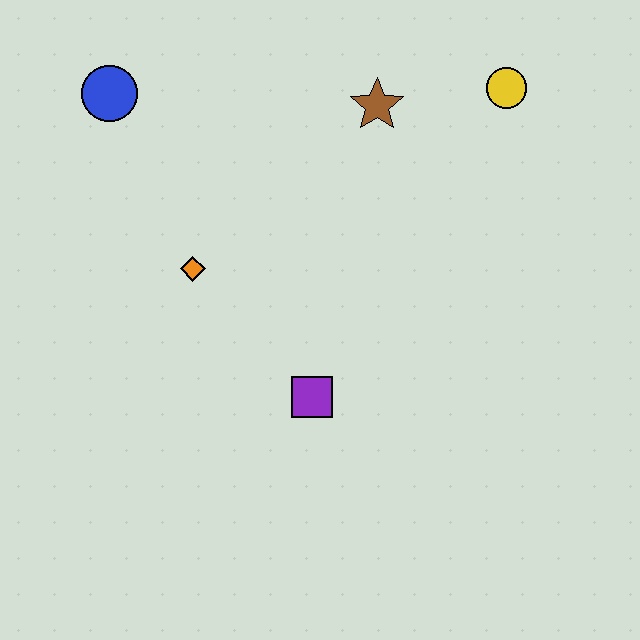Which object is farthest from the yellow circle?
The blue circle is farthest from the yellow circle.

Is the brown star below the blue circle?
Yes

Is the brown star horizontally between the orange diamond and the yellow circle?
Yes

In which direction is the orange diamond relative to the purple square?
The orange diamond is above the purple square.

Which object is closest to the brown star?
The yellow circle is closest to the brown star.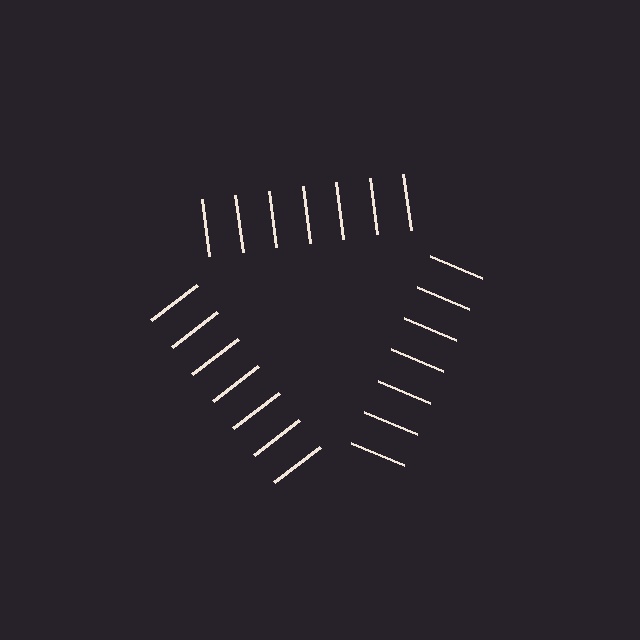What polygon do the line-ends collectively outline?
An illusory triangle — the line segments terminate on its edges but no continuous stroke is drawn.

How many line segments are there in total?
21 — 7 along each of the 3 edges.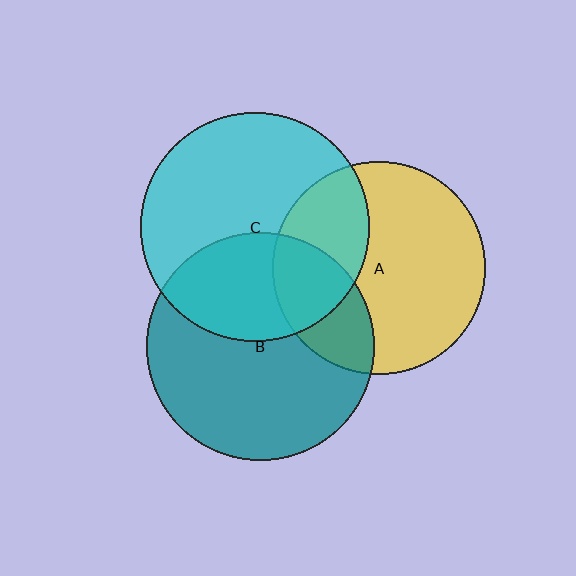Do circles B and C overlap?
Yes.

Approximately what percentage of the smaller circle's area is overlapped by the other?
Approximately 35%.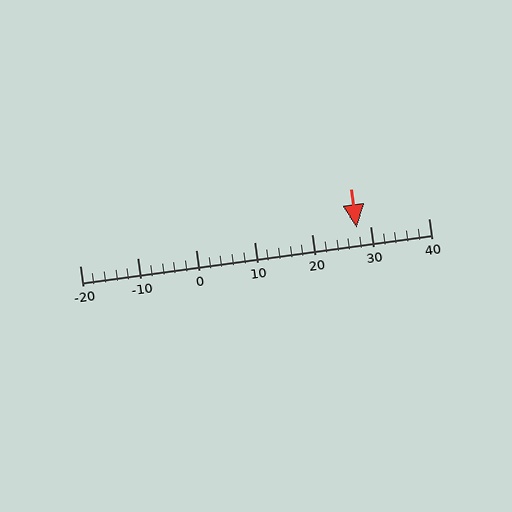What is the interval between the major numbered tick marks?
The major tick marks are spaced 10 units apart.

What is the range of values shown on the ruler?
The ruler shows values from -20 to 40.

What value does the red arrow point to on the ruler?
The red arrow points to approximately 28.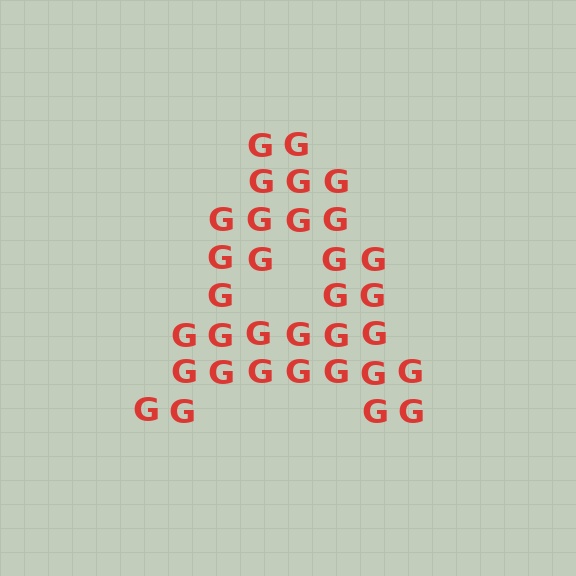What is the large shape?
The large shape is the letter A.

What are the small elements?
The small elements are letter G's.